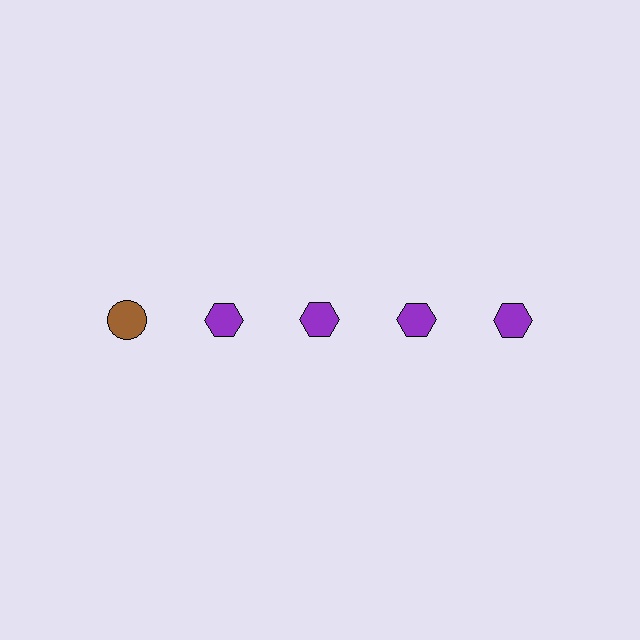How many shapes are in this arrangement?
There are 5 shapes arranged in a grid pattern.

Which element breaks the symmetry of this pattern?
The brown circle in the top row, leftmost column breaks the symmetry. All other shapes are purple hexagons.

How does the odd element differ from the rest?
It differs in both color (brown instead of purple) and shape (circle instead of hexagon).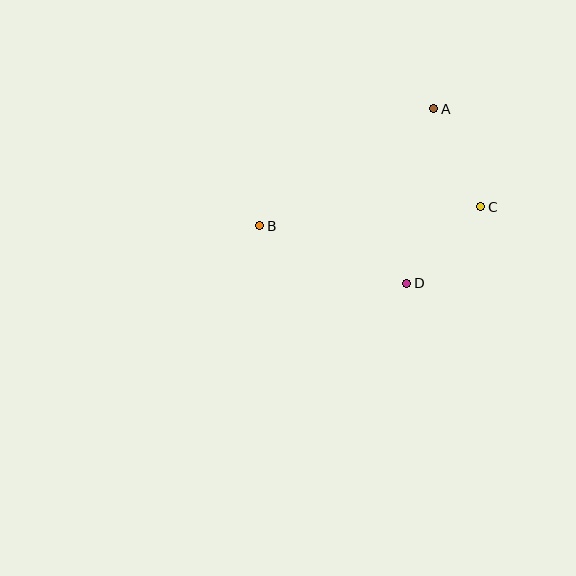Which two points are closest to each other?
Points C and D are closest to each other.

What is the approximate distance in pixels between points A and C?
The distance between A and C is approximately 109 pixels.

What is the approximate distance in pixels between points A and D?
The distance between A and D is approximately 176 pixels.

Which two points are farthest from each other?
Points B and C are farthest from each other.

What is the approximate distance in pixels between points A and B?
The distance between A and B is approximately 209 pixels.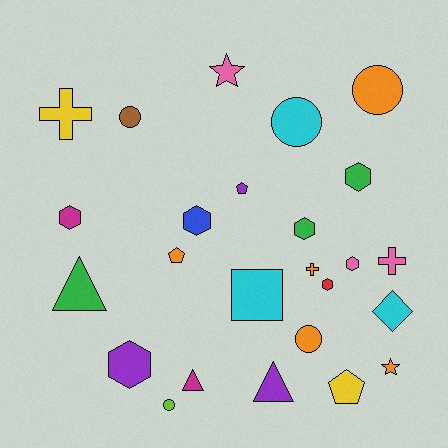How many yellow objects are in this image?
There are 2 yellow objects.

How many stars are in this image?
There are 2 stars.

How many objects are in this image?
There are 25 objects.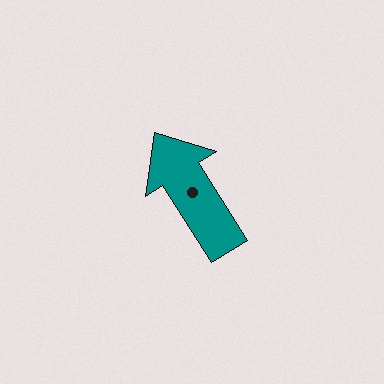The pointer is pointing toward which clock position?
Roughly 11 o'clock.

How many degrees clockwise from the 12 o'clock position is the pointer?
Approximately 328 degrees.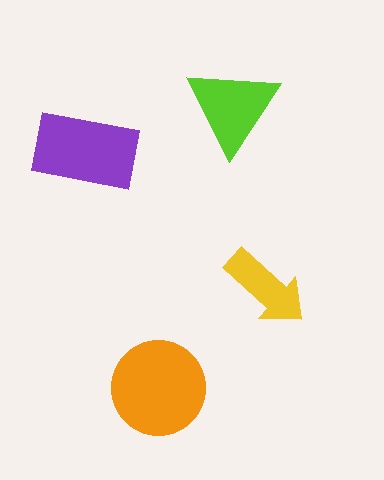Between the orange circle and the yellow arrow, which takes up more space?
The orange circle.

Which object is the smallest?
The yellow arrow.